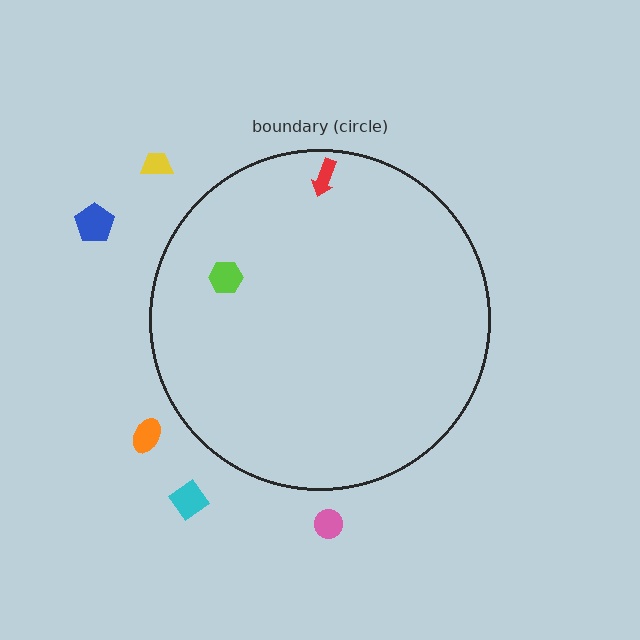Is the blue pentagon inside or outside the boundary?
Outside.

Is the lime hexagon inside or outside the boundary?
Inside.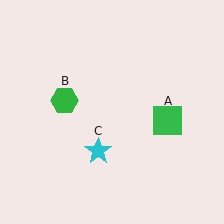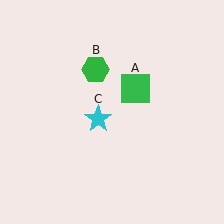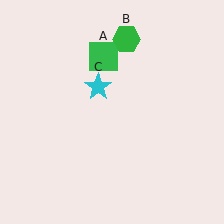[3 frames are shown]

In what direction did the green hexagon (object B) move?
The green hexagon (object B) moved up and to the right.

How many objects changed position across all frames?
3 objects changed position: green square (object A), green hexagon (object B), cyan star (object C).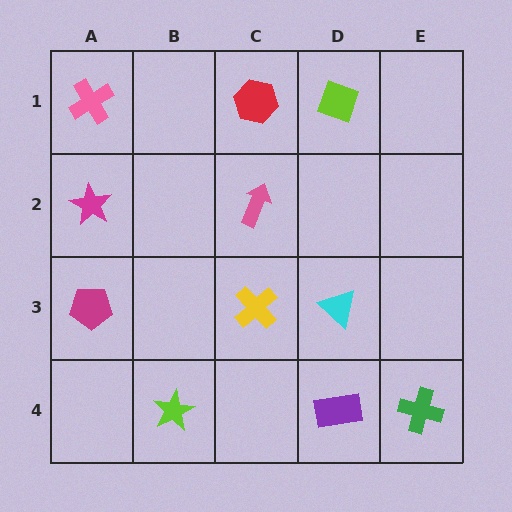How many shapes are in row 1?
3 shapes.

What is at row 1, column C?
A red hexagon.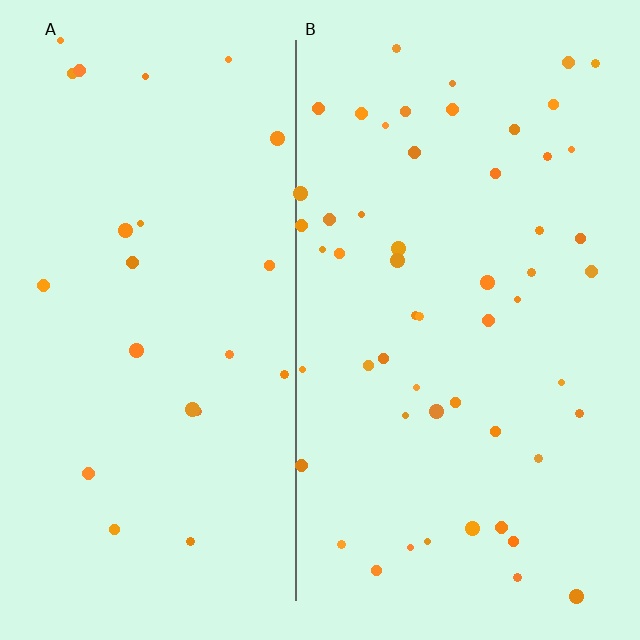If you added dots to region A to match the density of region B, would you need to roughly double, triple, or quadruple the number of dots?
Approximately double.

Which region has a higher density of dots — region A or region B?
B (the right).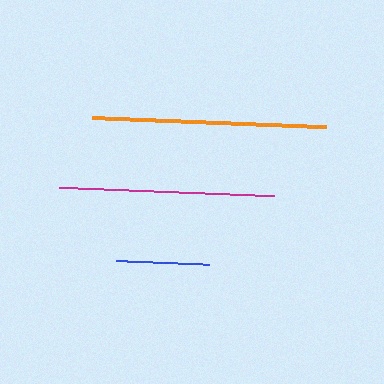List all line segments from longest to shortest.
From longest to shortest: orange, magenta, blue.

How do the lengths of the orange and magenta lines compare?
The orange and magenta lines are approximately the same length.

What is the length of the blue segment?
The blue segment is approximately 94 pixels long.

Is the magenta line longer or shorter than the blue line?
The magenta line is longer than the blue line.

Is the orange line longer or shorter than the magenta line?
The orange line is longer than the magenta line.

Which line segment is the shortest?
The blue line is the shortest at approximately 94 pixels.